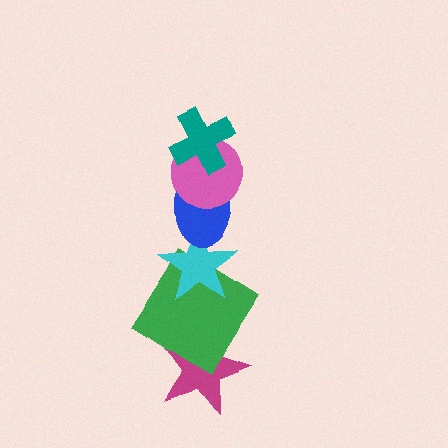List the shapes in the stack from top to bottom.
From top to bottom: the teal cross, the pink circle, the blue ellipse, the cyan star, the green diamond, the magenta star.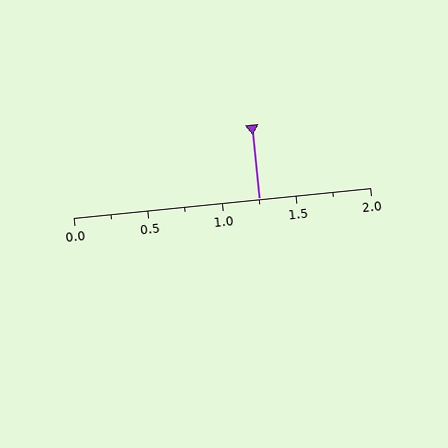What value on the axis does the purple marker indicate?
The marker indicates approximately 1.25.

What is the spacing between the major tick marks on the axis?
The major ticks are spaced 0.5 apart.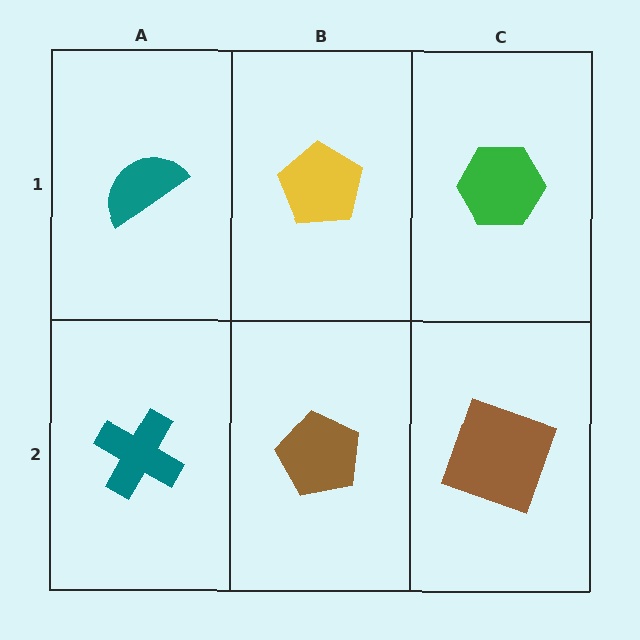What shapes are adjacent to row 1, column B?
A brown pentagon (row 2, column B), a teal semicircle (row 1, column A), a green hexagon (row 1, column C).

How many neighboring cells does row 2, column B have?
3.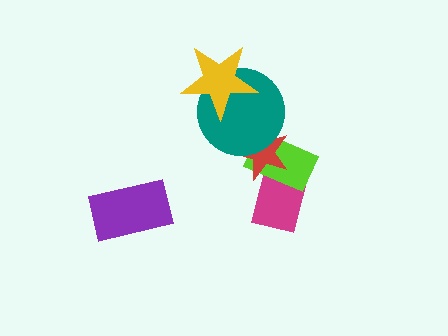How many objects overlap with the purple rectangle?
0 objects overlap with the purple rectangle.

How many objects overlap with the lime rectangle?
3 objects overlap with the lime rectangle.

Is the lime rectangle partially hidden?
Yes, it is partially covered by another shape.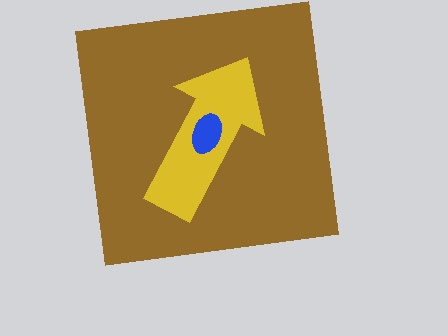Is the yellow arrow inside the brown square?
Yes.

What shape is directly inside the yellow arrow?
The blue ellipse.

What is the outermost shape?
The brown square.